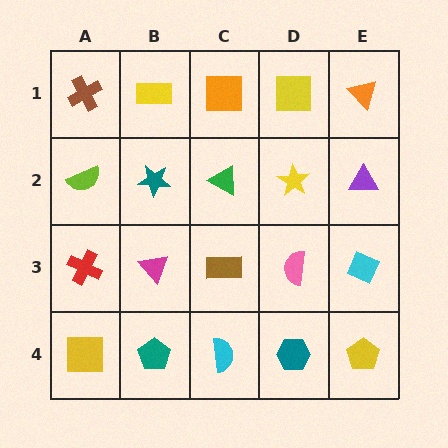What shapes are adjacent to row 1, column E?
A purple triangle (row 2, column E), a yellow square (row 1, column D).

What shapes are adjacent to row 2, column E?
An orange triangle (row 1, column E), a cyan diamond (row 3, column E), a yellow star (row 2, column D).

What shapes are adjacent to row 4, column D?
A pink semicircle (row 3, column D), a cyan semicircle (row 4, column C), a yellow pentagon (row 4, column E).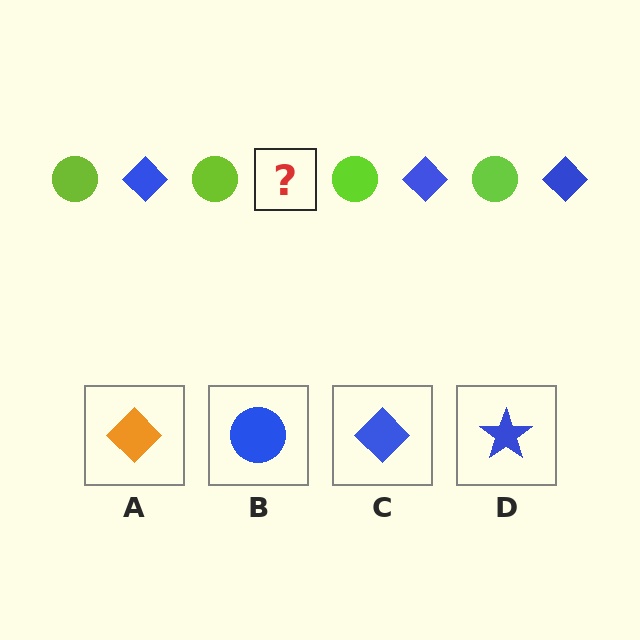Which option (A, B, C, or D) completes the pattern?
C.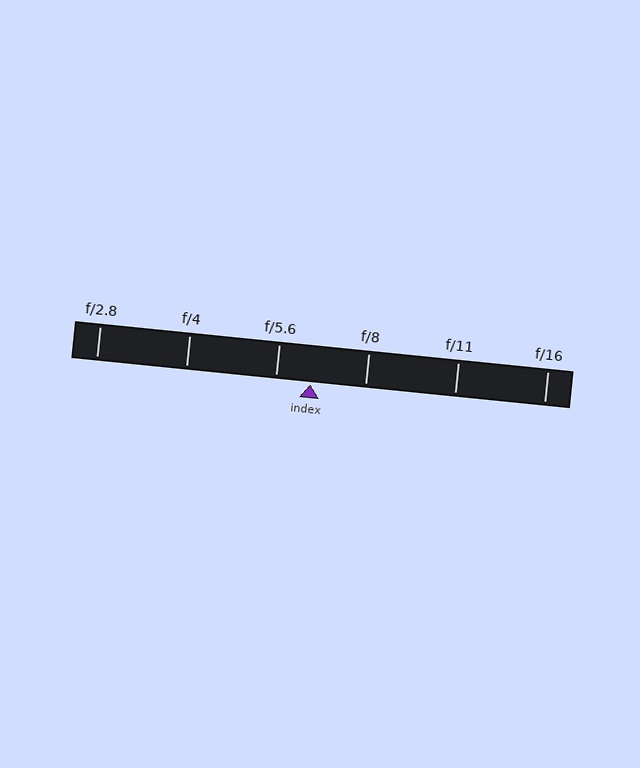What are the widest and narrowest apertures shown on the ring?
The widest aperture shown is f/2.8 and the narrowest is f/16.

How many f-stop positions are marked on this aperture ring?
There are 6 f-stop positions marked.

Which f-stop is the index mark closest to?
The index mark is closest to f/5.6.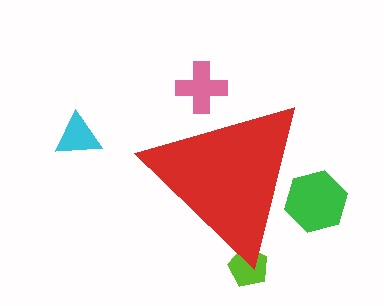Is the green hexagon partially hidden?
Yes, the green hexagon is partially hidden behind the red triangle.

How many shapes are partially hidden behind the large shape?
3 shapes are partially hidden.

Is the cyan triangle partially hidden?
No, the cyan triangle is fully visible.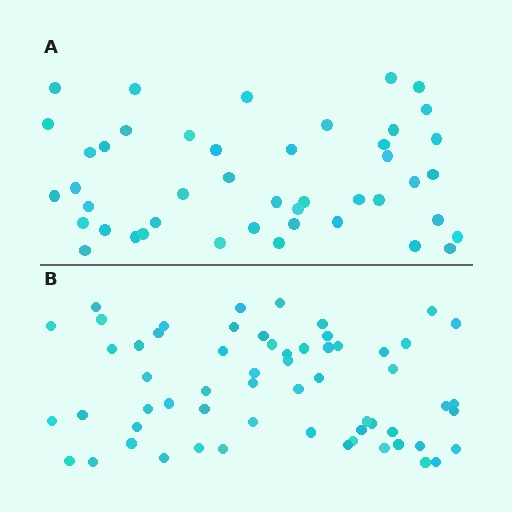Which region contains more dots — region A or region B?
Region B (the bottom region) has more dots.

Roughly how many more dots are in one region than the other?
Region B has approximately 15 more dots than region A.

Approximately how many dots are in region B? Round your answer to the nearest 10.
About 60 dots.